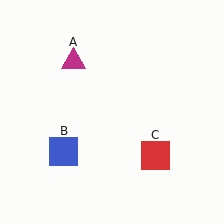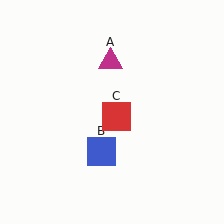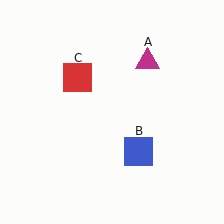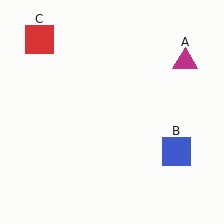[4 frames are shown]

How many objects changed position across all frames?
3 objects changed position: magenta triangle (object A), blue square (object B), red square (object C).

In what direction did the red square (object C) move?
The red square (object C) moved up and to the left.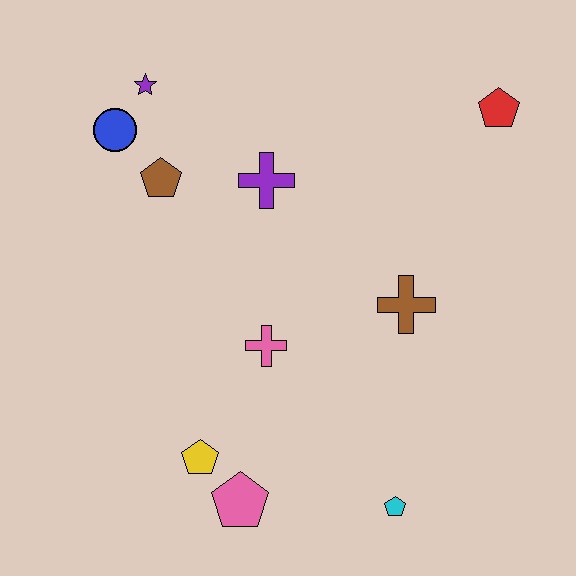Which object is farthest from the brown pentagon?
The cyan pentagon is farthest from the brown pentagon.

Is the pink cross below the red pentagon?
Yes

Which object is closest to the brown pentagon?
The blue circle is closest to the brown pentagon.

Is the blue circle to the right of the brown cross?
No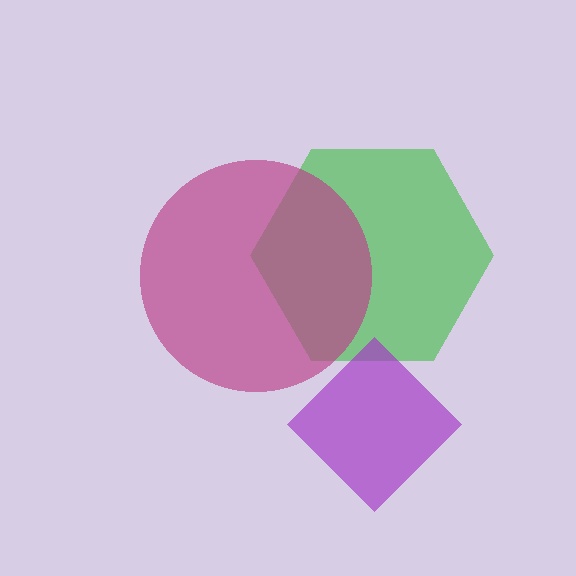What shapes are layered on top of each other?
The layered shapes are: a green hexagon, a purple diamond, a magenta circle.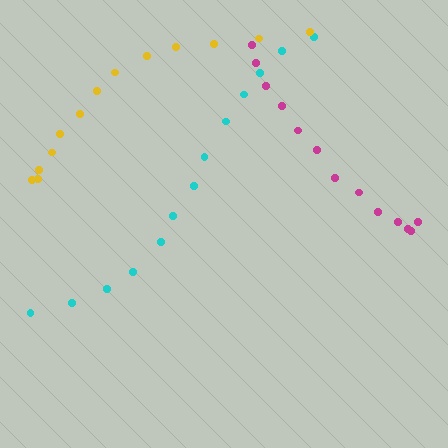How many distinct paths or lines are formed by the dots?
There are 3 distinct paths.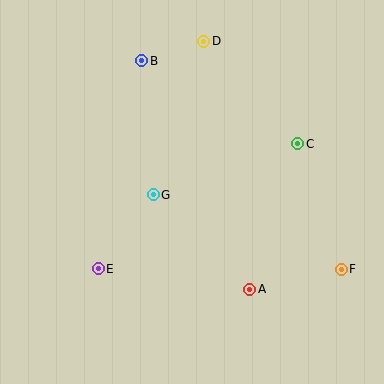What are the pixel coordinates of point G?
Point G is at (153, 195).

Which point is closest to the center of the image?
Point G at (153, 195) is closest to the center.